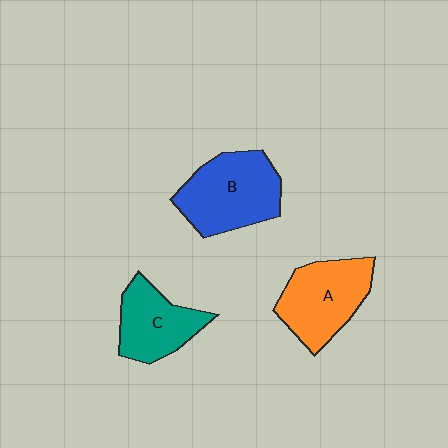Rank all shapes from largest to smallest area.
From largest to smallest: B (blue), A (orange), C (teal).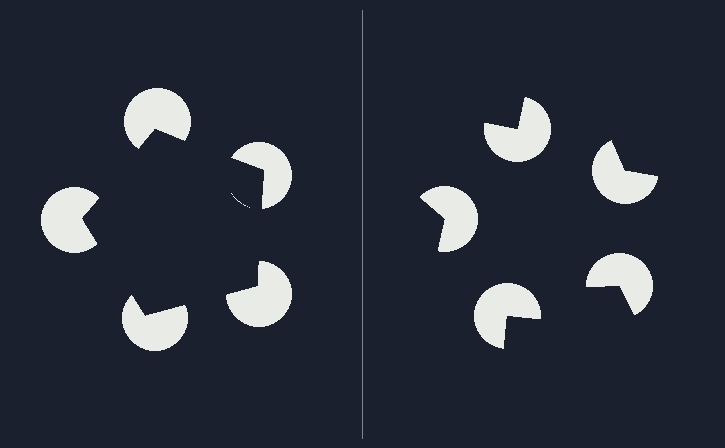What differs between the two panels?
The pac-man discs are positioned identically on both sides; only the wedge orientations differ. On the left they align to a pentagon; on the right they are misaligned.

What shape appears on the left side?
An illusory pentagon.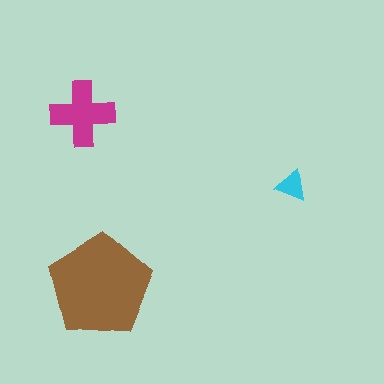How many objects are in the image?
There are 3 objects in the image.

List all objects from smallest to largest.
The cyan triangle, the magenta cross, the brown pentagon.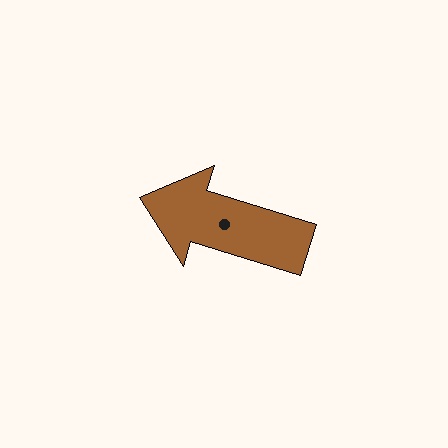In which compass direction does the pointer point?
West.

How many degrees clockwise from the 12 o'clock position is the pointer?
Approximately 287 degrees.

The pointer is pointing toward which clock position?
Roughly 10 o'clock.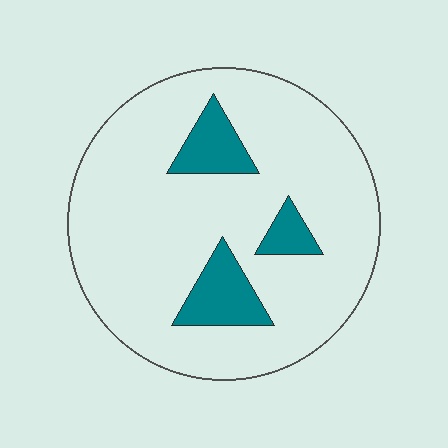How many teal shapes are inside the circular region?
3.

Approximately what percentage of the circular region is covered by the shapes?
Approximately 15%.